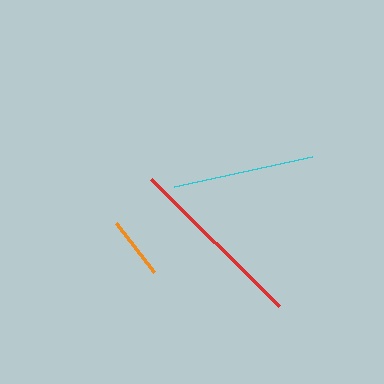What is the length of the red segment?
The red segment is approximately 180 pixels long.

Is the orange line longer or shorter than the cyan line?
The cyan line is longer than the orange line.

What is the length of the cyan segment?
The cyan segment is approximately 141 pixels long.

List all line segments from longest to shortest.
From longest to shortest: red, cyan, orange.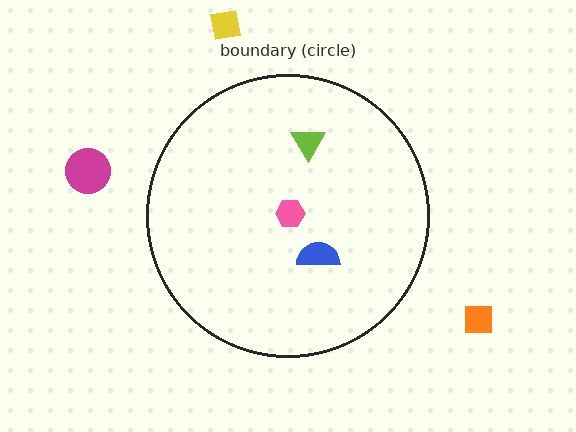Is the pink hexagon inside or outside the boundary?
Inside.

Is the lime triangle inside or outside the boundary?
Inside.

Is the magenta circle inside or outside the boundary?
Outside.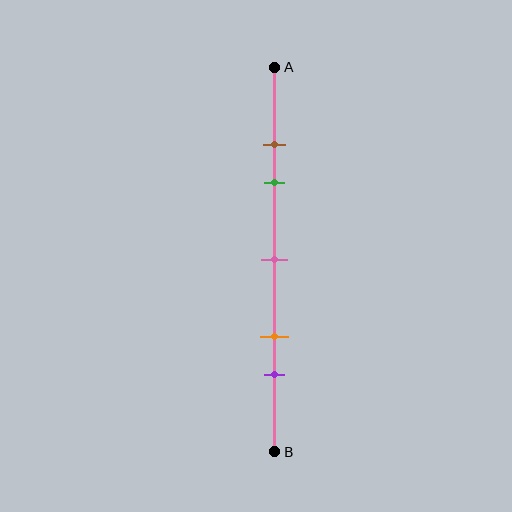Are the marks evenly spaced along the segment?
No, the marks are not evenly spaced.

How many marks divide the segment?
There are 5 marks dividing the segment.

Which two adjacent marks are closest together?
The brown and green marks are the closest adjacent pair.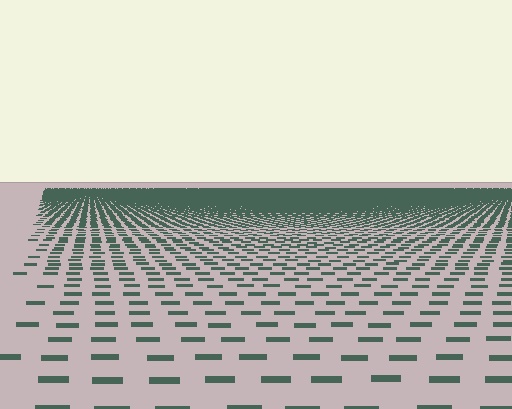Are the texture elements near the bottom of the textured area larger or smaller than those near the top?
Larger. Near the bottom, elements are closer to the viewer and appear at a bigger on-screen size.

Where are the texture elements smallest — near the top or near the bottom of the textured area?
Near the top.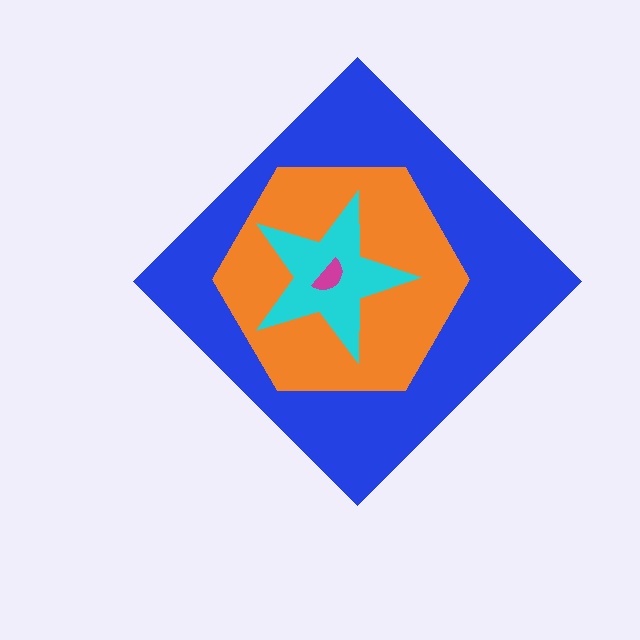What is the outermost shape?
The blue diamond.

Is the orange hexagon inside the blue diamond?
Yes.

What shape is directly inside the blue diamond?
The orange hexagon.